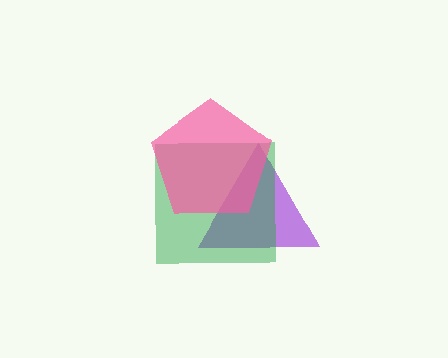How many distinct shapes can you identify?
There are 3 distinct shapes: a purple triangle, a green square, a pink pentagon.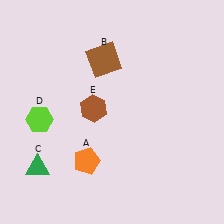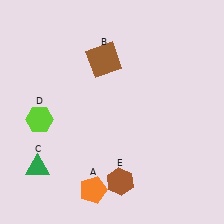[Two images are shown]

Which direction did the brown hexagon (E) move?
The brown hexagon (E) moved down.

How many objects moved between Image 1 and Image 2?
2 objects moved between the two images.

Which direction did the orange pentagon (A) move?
The orange pentagon (A) moved down.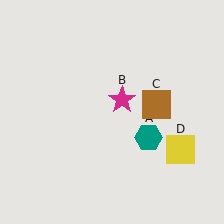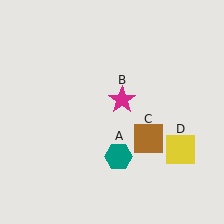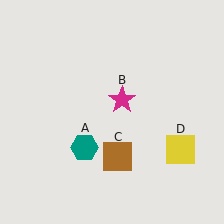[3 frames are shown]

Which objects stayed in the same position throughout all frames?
Magenta star (object B) and yellow square (object D) remained stationary.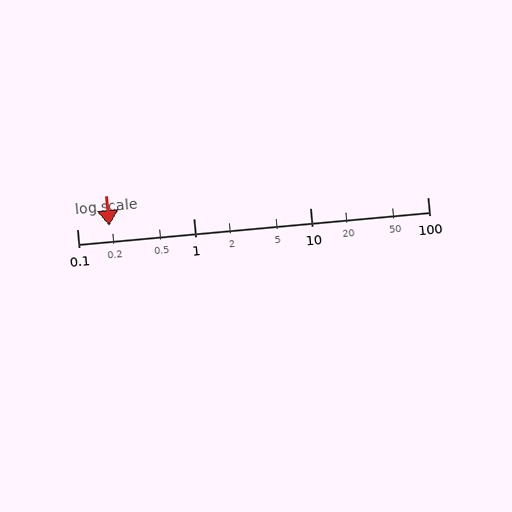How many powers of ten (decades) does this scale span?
The scale spans 3 decades, from 0.1 to 100.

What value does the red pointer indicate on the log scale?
The pointer indicates approximately 0.19.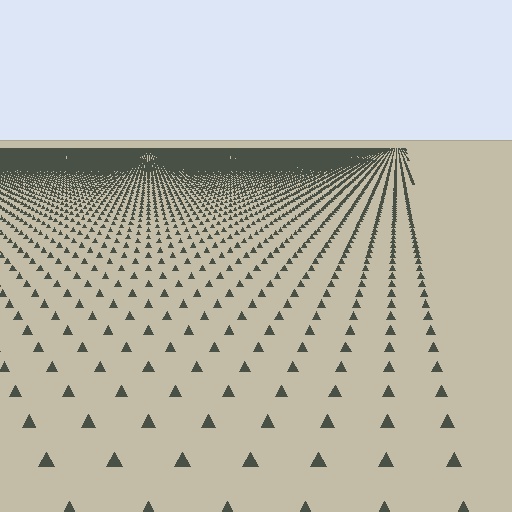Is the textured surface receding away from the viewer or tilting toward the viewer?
The surface is receding away from the viewer. Texture elements get smaller and denser toward the top.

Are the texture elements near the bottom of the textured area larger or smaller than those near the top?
Larger. Near the bottom, elements are closer to the viewer and appear at a bigger on-screen size.